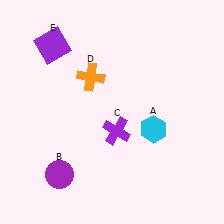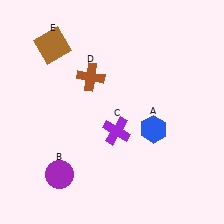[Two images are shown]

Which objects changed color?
A changed from cyan to blue. D changed from orange to brown. E changed from purple to brown.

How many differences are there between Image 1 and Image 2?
There are 3 differences between the two images.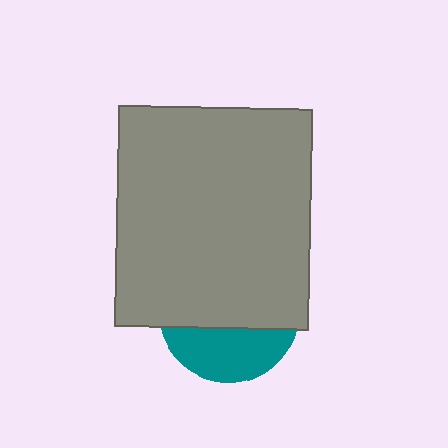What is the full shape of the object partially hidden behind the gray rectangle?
The partially hidden object is a teal circle.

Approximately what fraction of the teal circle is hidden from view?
Roughly 65% of the teal circle is hidden behind the gray rectangle.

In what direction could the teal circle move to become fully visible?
The teal circle could move down. That would shift it out from behind the gray rectangle entirely.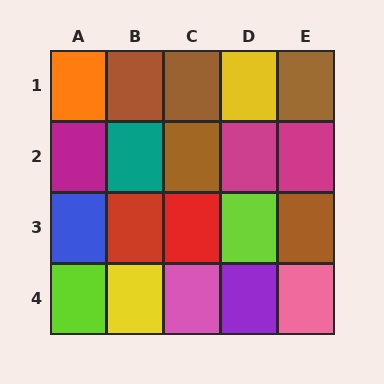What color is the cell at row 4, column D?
Purple.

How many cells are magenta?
3 cells are magenta.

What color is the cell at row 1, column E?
Brown.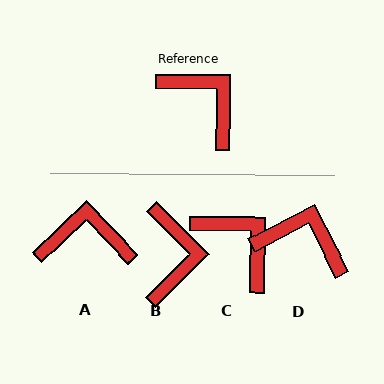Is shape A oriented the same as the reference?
No, it is off by about 44 degrees.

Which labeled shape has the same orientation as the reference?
C.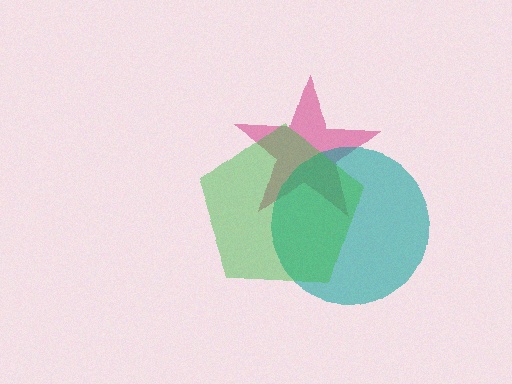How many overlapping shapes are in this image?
There are 3 overlapping shapes in the image.